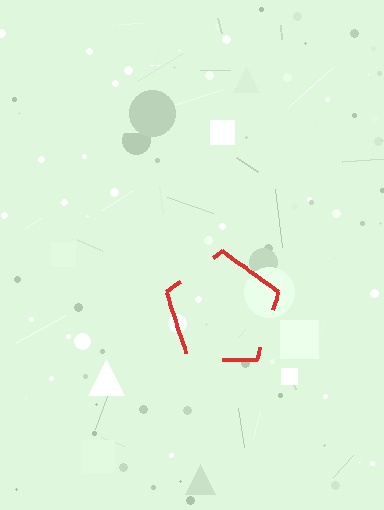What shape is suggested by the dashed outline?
The dashed outline suggests a pentagon.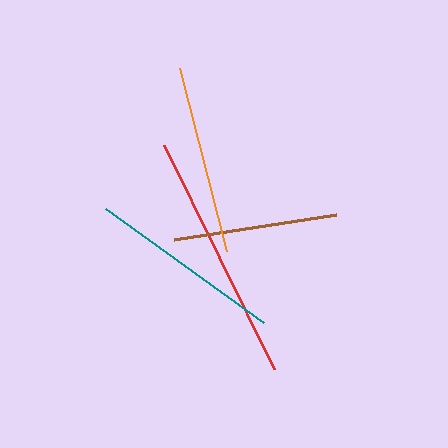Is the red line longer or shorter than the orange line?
The red line is longer than the orange line.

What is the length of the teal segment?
The teal segment is approximately 194 pixels long.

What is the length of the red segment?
The red segment is approximately 250 pixels long.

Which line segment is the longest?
The red line is the longest at approximately 250 pixels.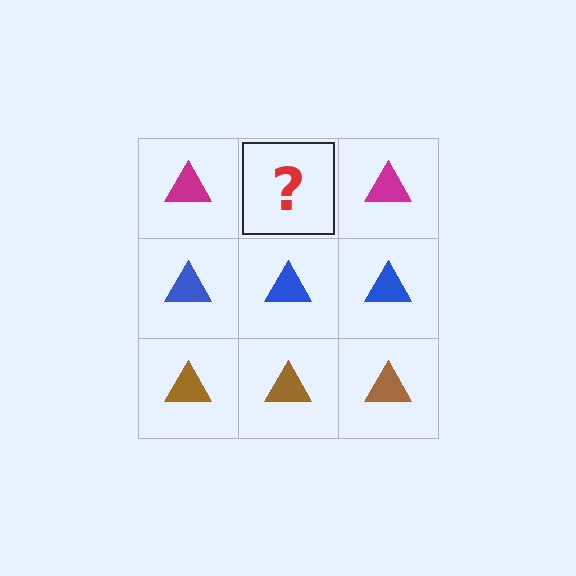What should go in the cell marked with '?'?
The missing cell should contain a magenta triangle.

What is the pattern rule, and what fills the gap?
The rule is that each row has a consistent color. The gap should be filled with a magenta triangle.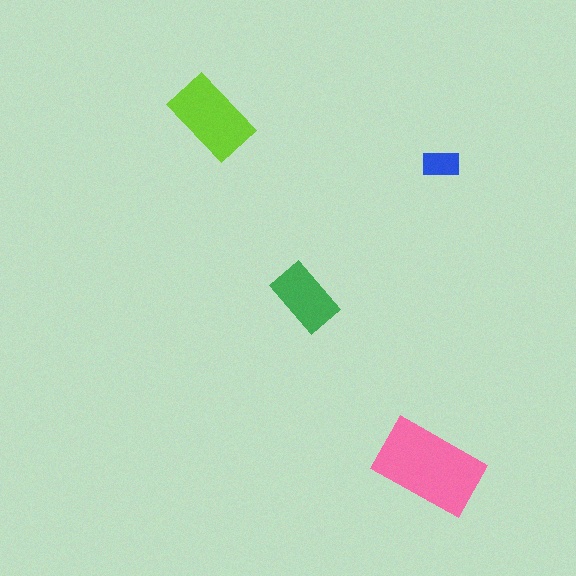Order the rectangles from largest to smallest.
the pink one, the lime one, the green one, the blue one.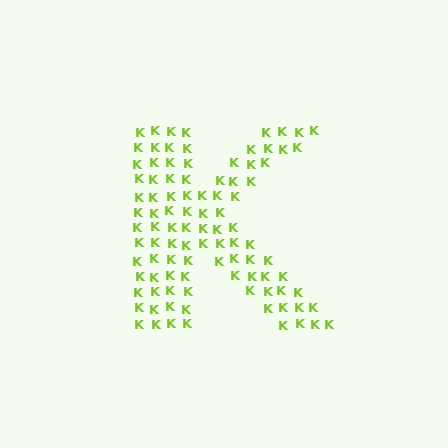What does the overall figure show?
The overall figure shows the letter K.